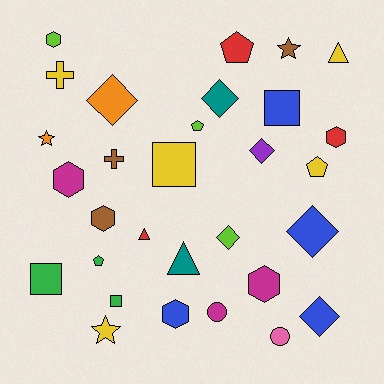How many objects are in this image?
There are 30 objects.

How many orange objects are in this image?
There are 2 orange objects.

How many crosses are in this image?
There are 2 crosses.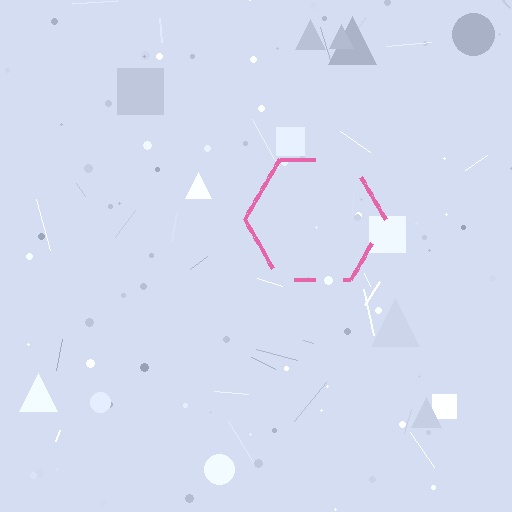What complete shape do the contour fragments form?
The contour fragments form a hexagon.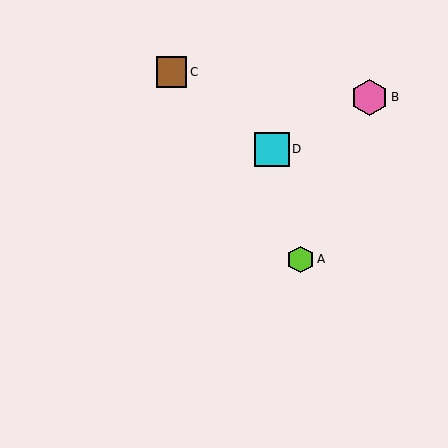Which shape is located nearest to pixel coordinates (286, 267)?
The lime hexagon (labeled A) at (301, 259) is nearest to that location.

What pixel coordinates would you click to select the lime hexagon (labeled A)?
Click at (301, 259) to select the lime hexagon A.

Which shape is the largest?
The pink hexagon (labeled B) is the largest.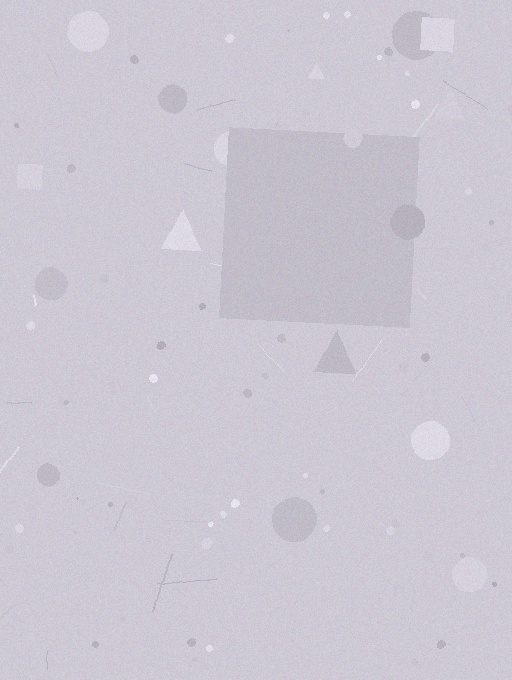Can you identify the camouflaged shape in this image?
The camouflaged shape is a square.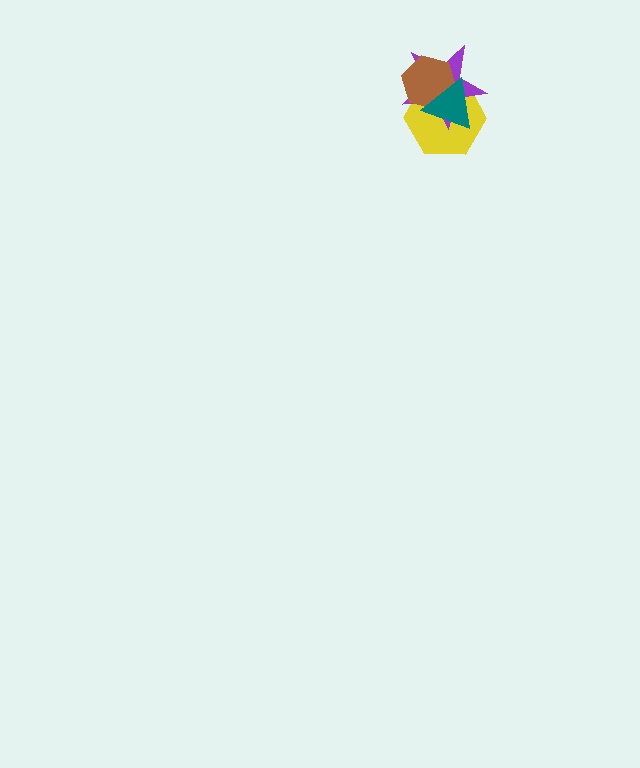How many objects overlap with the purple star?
3 objects overlap with the purple star.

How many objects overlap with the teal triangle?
3 objects overlap with the teal triangle.